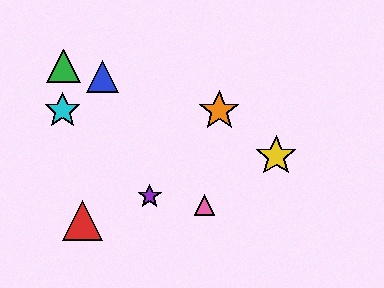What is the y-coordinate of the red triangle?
The red triangle is at y≈221.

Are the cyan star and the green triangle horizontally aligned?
No, the cyan star is at y≈111 and the green triangle is at y≈66.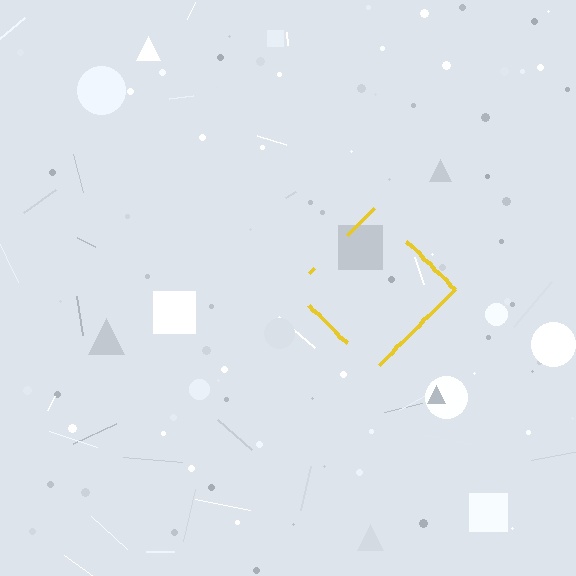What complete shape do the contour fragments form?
The contour fragments form a diamond.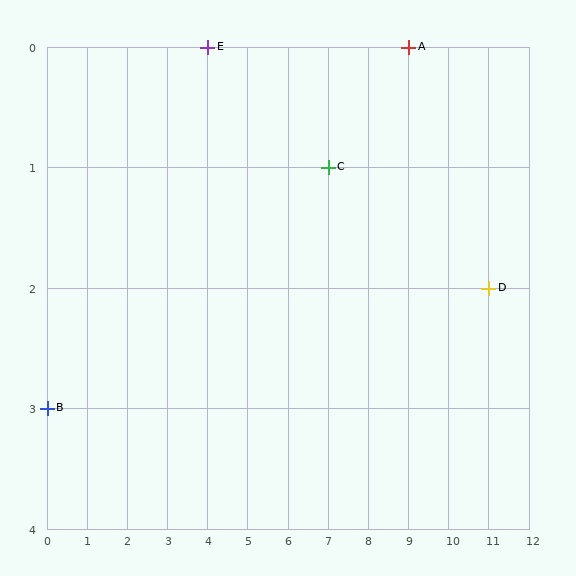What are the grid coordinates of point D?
Point D is at grid coordinates (11, 2).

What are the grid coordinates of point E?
Point E is at grid coordinates (4, 0).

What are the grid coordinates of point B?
Point B is at grid coordinates (0, 3).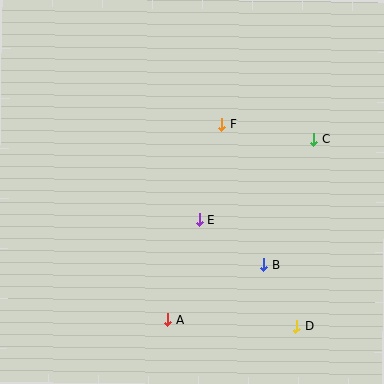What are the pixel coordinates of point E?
Point E is at (199, 220).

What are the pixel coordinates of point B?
Point B is at (264, 264).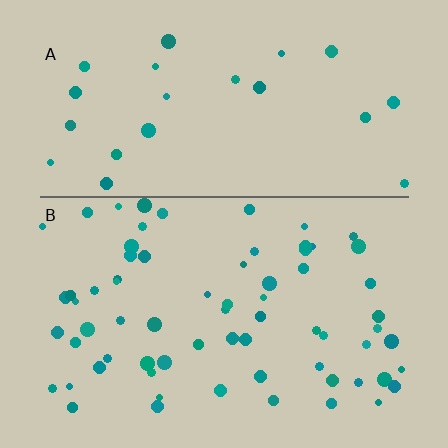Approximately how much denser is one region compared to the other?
Approximately 2.9× — region B over region A.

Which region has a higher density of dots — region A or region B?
B (the bottom).